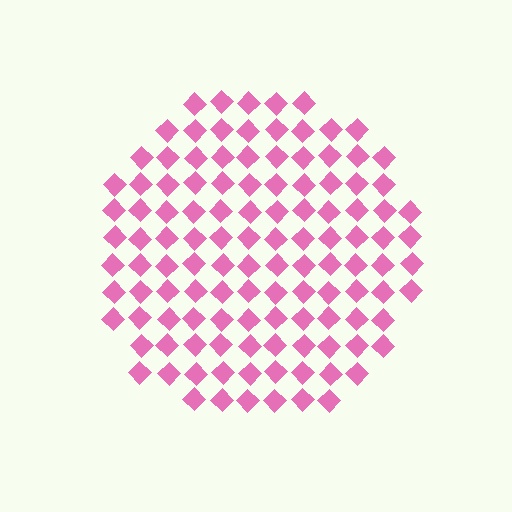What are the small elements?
The small elements are diamonds.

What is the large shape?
The large shape is a circle.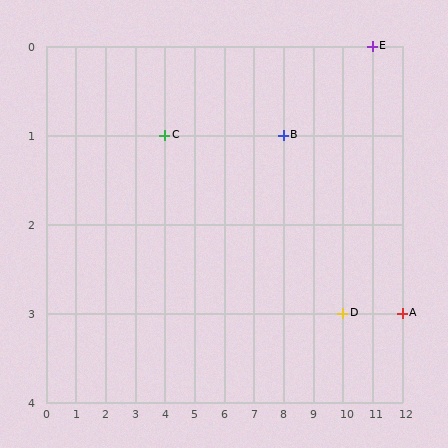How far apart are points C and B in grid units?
Points C and B are 4 columns apart.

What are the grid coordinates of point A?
Point A is at grid coordinates (12, 3).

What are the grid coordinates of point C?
Point C is at grid coordinates (4, 1).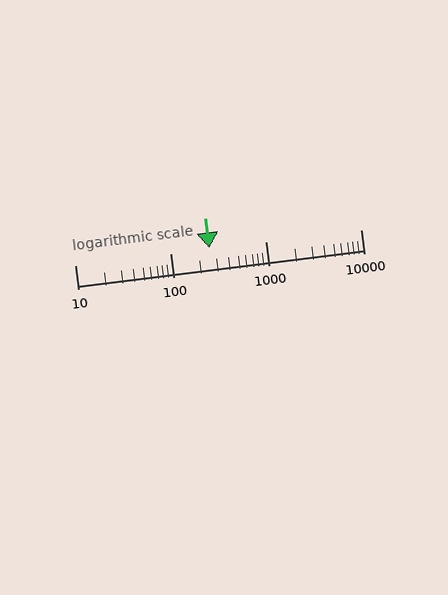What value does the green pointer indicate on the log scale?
The pointer indicates approximately 260.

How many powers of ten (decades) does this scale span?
The scale spans 3 decades, from 10 to 10000.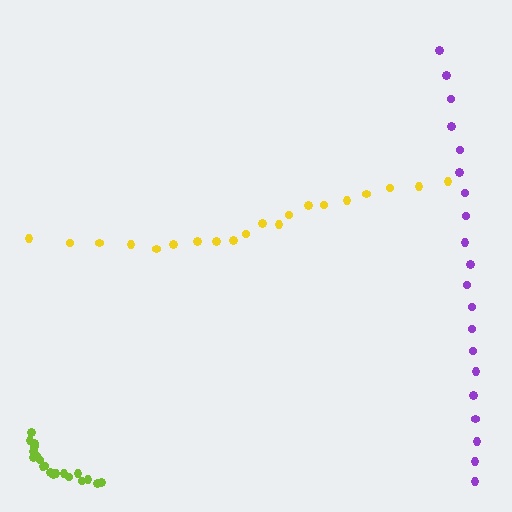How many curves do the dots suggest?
There are 3 distinct paths.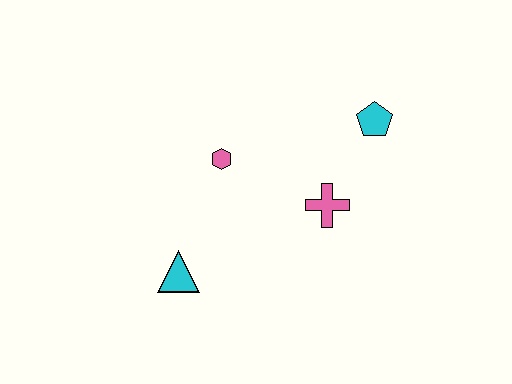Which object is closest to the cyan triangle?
The pink hexagon is closest to the cyan triangle.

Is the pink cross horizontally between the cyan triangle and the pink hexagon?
No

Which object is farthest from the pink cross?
The cyan triangle is farthest from the pink cross.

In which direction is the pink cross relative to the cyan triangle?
The pink cross is to the right of the cyan triangle.